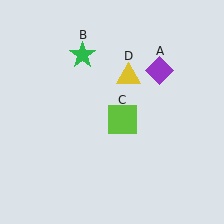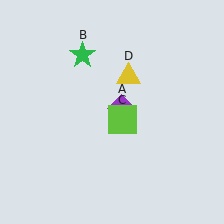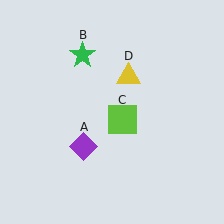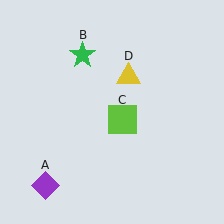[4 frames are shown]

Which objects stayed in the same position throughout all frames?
Green star (object B) and lime square (object C) and yellow triangle (object D) remained stationary.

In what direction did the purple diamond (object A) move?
The purple diamond (object A) moved down and to the left.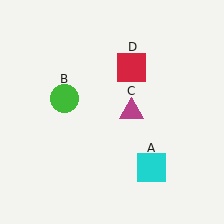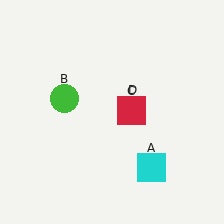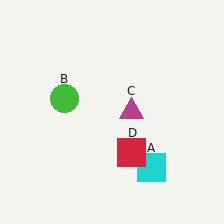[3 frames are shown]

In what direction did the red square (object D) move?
The red square (object D) moved down.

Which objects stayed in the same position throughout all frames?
Cyan square (object A) and green circle (object B) and magenta triangle (object C) remained stationary.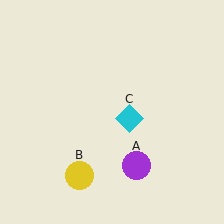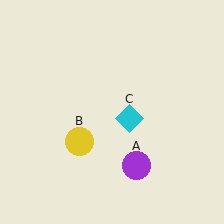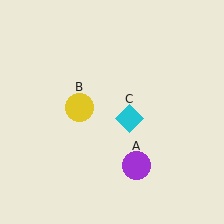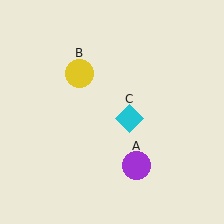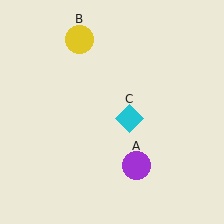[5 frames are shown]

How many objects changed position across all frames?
1 object changed position: yellow circle (object B).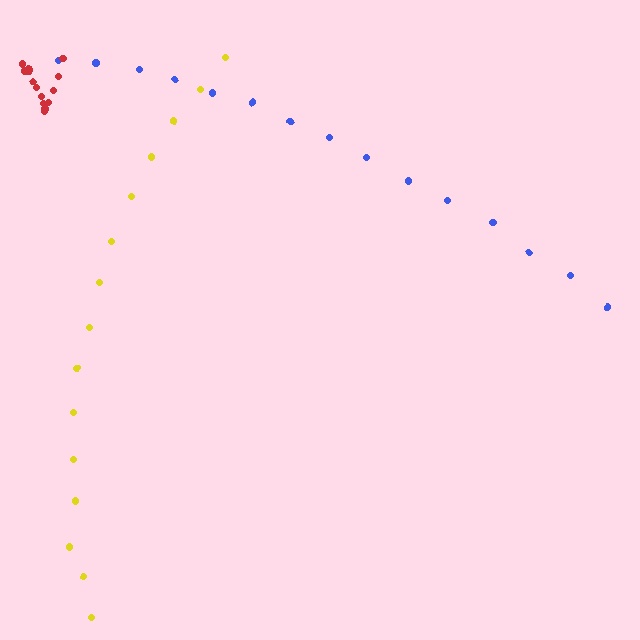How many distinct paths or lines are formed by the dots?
There are 3 distinct paths.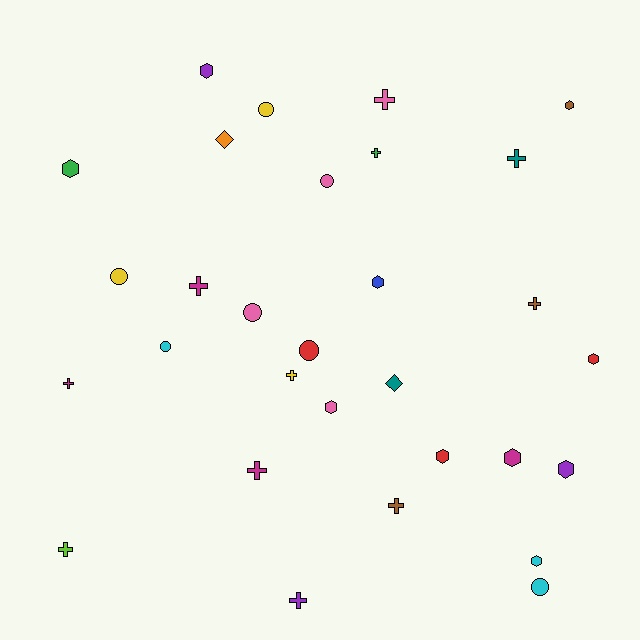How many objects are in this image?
There are 30 objects.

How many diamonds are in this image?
There are 2 diamonds.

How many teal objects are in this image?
There are 2 teal objects.